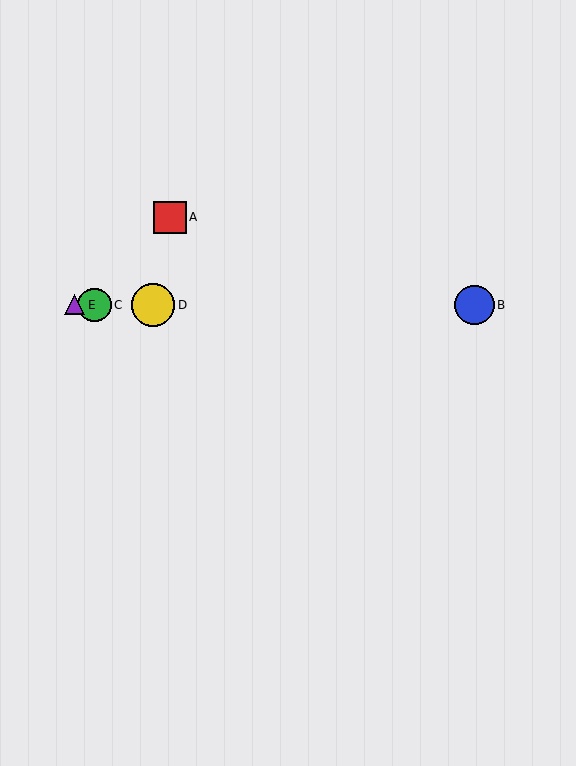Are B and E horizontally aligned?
Yes, both are at y≈305.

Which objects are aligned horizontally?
Objects B, C, D, E are aligned horizontally.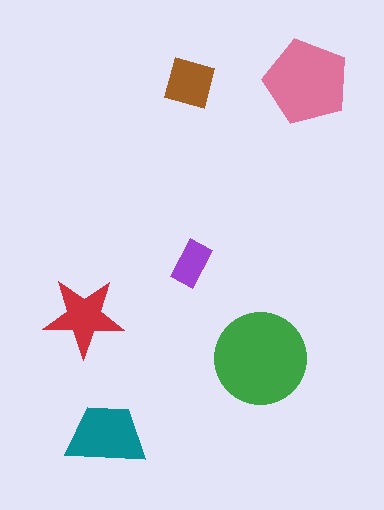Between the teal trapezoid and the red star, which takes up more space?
The teal trapezoid.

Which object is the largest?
The green circle.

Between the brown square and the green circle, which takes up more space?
The green circle.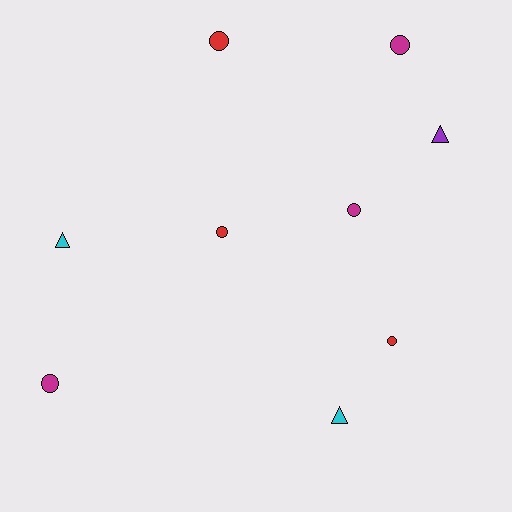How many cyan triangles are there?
There are 2 cyan triangles.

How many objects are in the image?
There are 9 objects.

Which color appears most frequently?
Red, with 3 objects.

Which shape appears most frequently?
Circle, with 6 objects.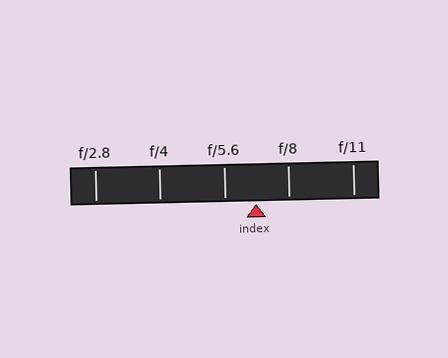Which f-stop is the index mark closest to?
The index mark is closest to f/5.6.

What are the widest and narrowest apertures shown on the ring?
The widest aperture shown is f/2.8 and the narrowest is f/11.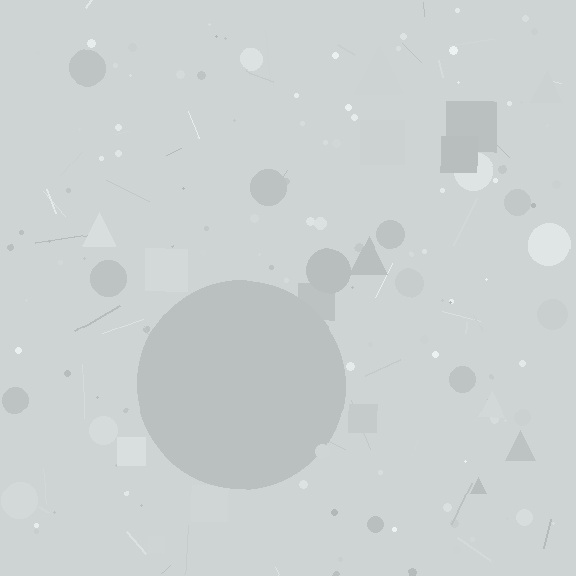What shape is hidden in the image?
A circle is hidden in the image.